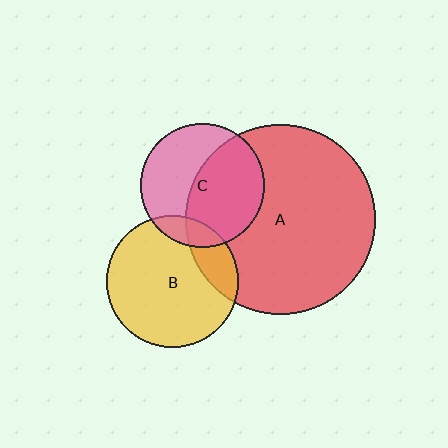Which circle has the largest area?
Circle A (red).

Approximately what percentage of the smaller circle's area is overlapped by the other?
Approximately 55%.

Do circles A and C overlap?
Yes.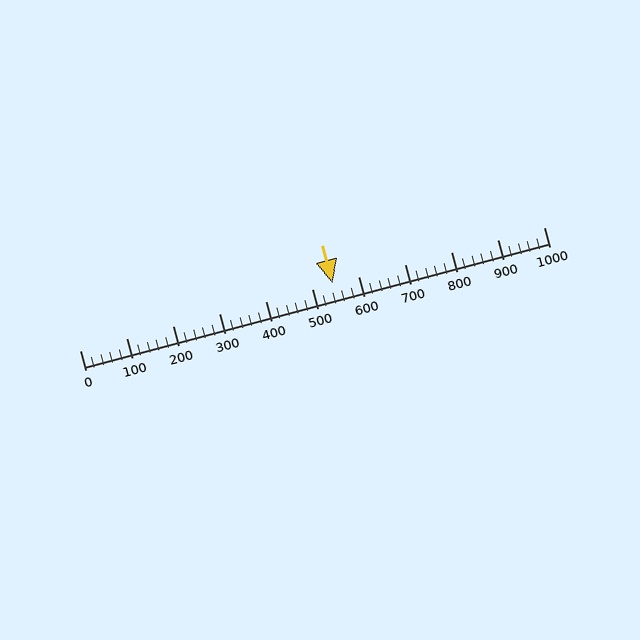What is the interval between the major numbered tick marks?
The major tick marks are spaced 100 units apart.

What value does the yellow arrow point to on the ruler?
The yellow arrow points to approximately 544.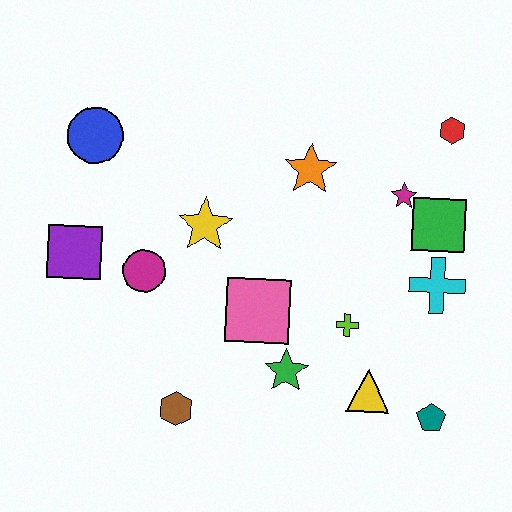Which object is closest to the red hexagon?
The magenta star is closest to the red hexagon.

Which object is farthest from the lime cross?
The blue circle is farthest from the lime cross.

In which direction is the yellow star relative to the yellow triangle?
The yellow star is to the left of the yellow triangle.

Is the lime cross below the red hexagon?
Yes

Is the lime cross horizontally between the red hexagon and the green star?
Yes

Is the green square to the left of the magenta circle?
No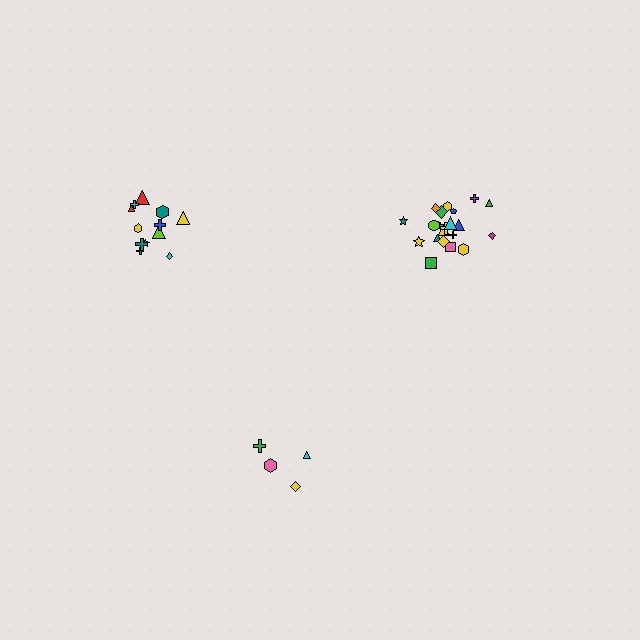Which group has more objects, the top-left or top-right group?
The top-right group.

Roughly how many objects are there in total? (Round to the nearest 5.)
Roughly 40 objects in total.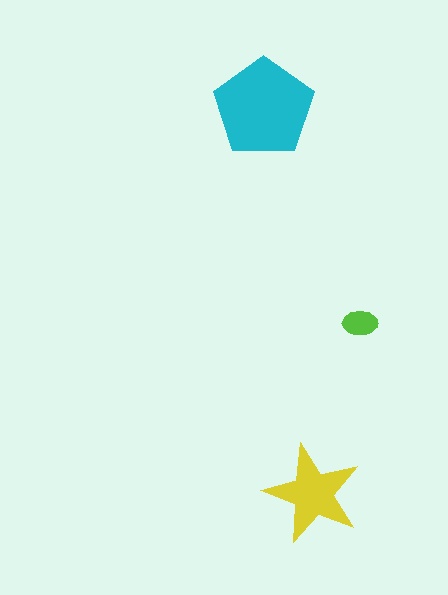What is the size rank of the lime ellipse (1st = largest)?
3rd.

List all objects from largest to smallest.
The cyan pentagon, the yellow star, the lime ellipse.